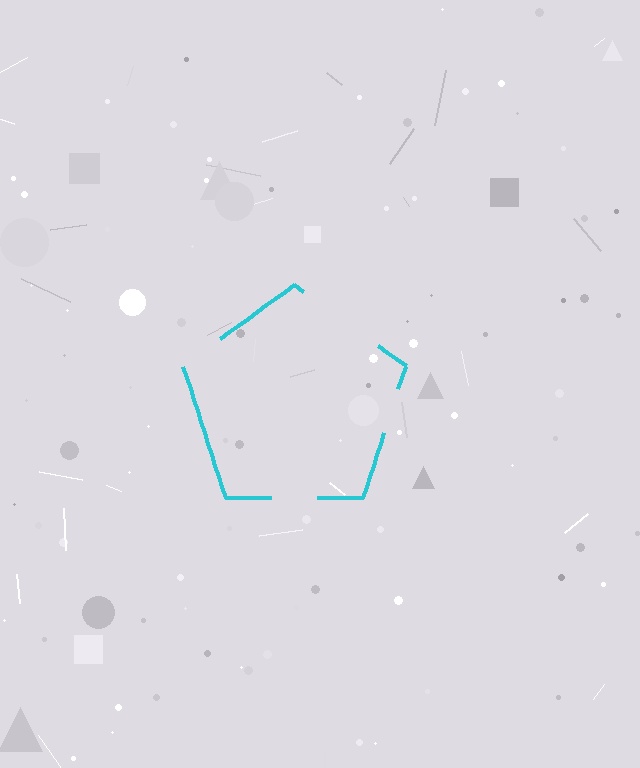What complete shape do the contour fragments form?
The contour fragments form a pentagon.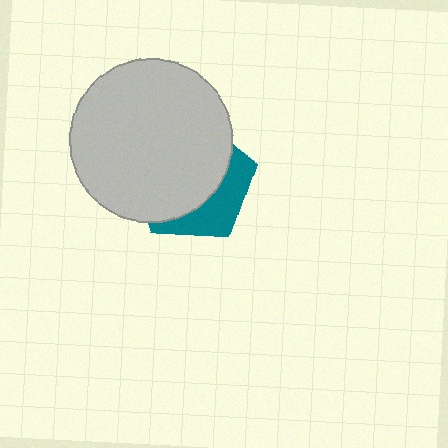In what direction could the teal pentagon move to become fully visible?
The teal pentagon could move toward the lower-right. That would shift it out from behind the light gray circle entirely.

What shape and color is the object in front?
The object in front is a light gray circle.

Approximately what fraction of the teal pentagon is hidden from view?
Roughly 67% of the teal pentagon is hidden behind the light gray circle.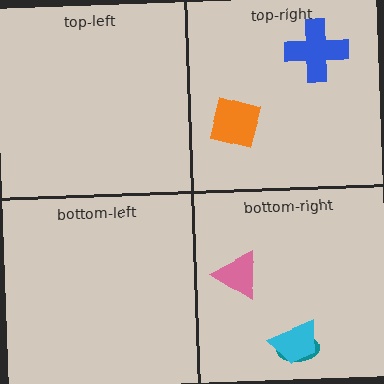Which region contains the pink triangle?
The bottom-right region.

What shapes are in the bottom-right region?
The teal ellipse, the pink triangle, the cyan trapezoid.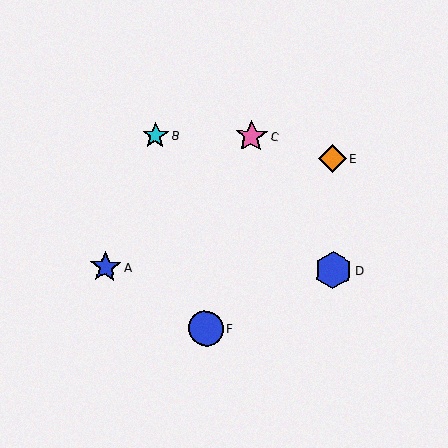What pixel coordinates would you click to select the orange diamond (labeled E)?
Click at (332, 159) to select the orange diamond E.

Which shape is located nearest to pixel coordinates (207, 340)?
The blue circle (labeled F) at (206, 328) is nearest to that location.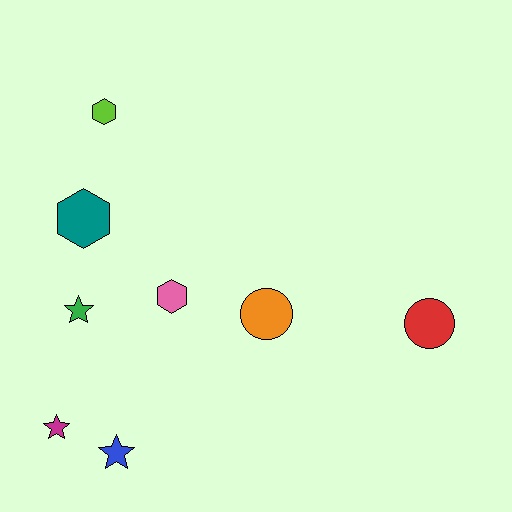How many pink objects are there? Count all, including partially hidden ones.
There is 1 pink object.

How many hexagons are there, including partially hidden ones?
There are 3 hexagons.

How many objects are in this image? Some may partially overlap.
There are 8 objects.